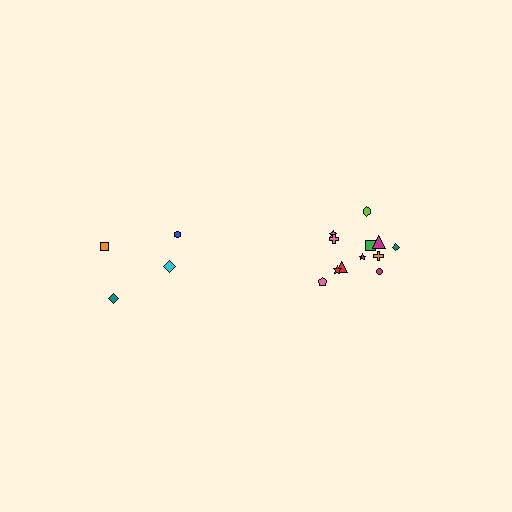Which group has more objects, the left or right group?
The right group.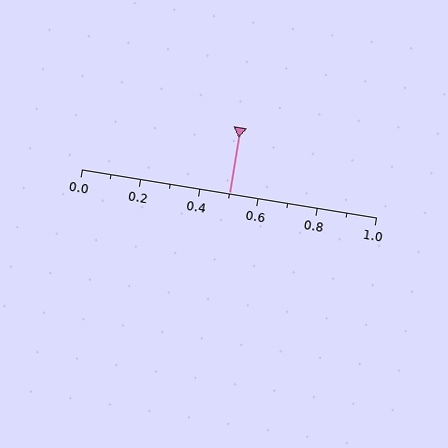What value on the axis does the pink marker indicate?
The marker indicates approximately 0.5.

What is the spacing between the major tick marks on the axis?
The major ticks are spaced 0.2 apart.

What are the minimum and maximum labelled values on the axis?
The axis runs from 0.0 to 1.0.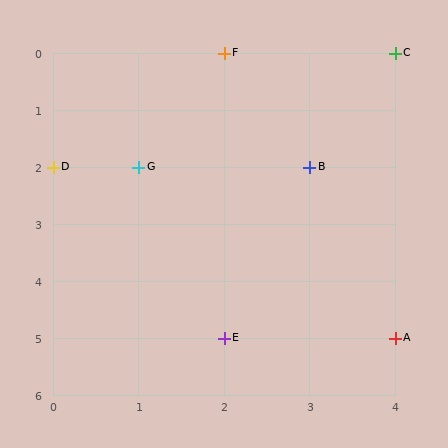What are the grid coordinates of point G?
Point G is at grid coordinates (1, 2).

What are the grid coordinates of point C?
Point C is at grid coordinates (4, 0).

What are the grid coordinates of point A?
Point A is at grid coordinates (4, 5).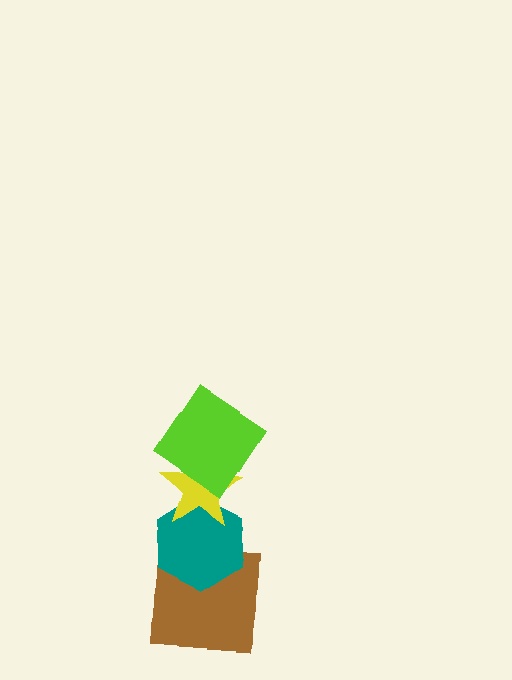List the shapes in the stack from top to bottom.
From top to bottom: the lime diamond, the yellow star, the teal hexagon, the brown square.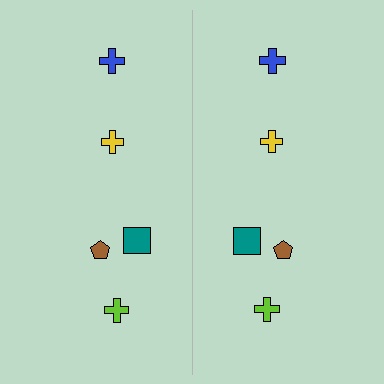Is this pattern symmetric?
Yes, this pattern has bilateral (reflection) symmetry.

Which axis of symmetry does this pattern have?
The pattern has a vertical axis of symmetry running through the center of the image.